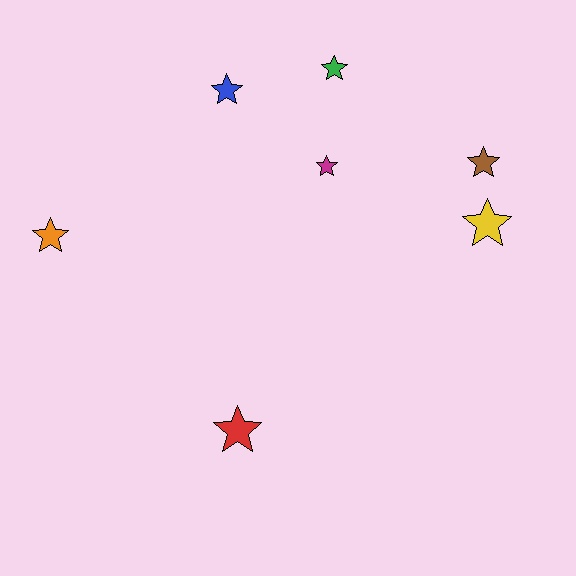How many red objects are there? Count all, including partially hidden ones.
There is 1 red object.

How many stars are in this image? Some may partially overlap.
There are 7 stars.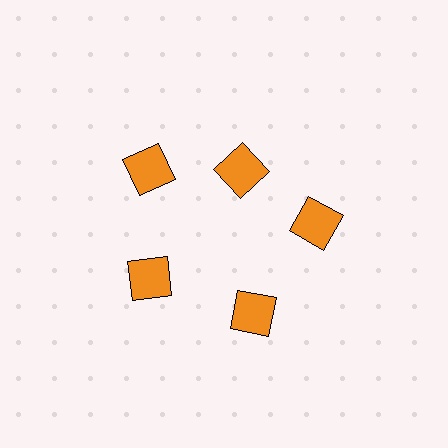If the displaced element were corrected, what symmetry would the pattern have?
It would have 5-fold rotational symmetry — the pattern would map onto itself every 72 degrees.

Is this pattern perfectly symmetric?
No. The 5 orange squares are arranged in a ring, but one element near the 1 o'clock position is pulled inward toward the center, breaking the 5-fold rotational symmetry.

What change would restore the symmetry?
The symmetry would be restored by moving it outward, back onto the ring so that all 5 squares sit at equal angles and equal distance from the center.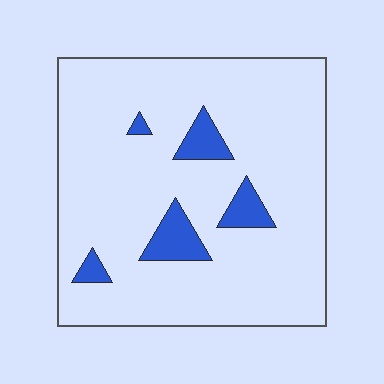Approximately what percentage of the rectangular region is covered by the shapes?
Approximately 10%.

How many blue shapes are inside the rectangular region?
5.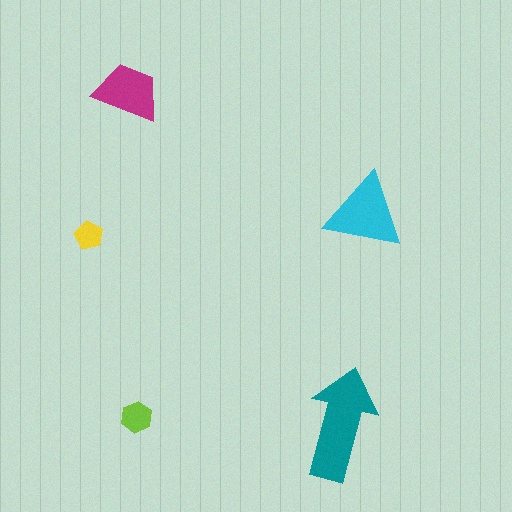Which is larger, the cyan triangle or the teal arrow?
The teal arrow.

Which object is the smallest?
The yellow pentagon.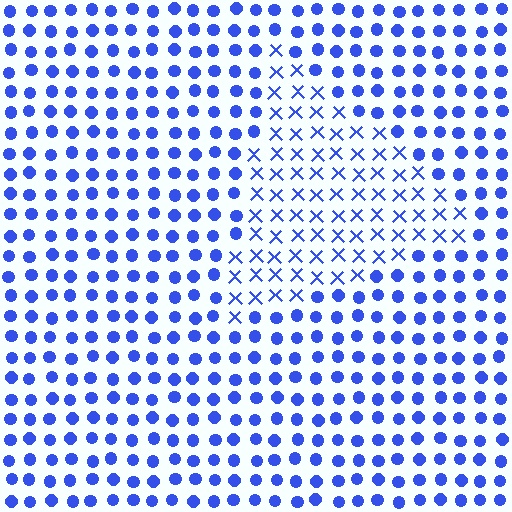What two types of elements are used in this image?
The image uses X marks inside the triangle region and circles outside it.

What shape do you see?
I see a triangle.